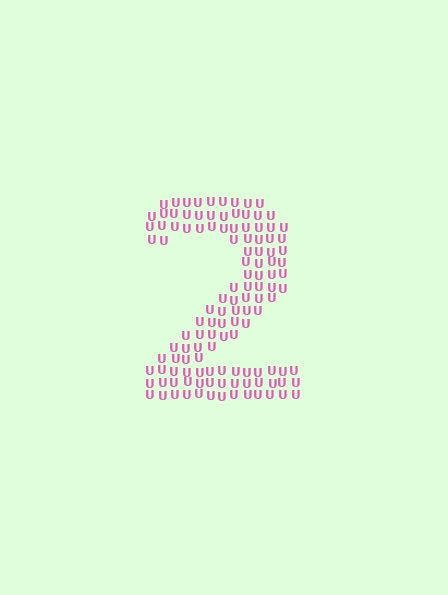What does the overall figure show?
The overall figure shows the digit 2.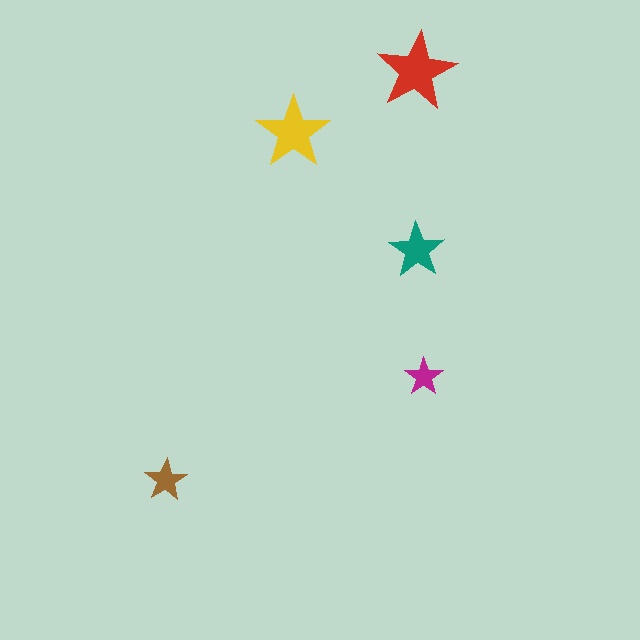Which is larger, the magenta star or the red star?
The red one.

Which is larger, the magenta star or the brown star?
The brown one.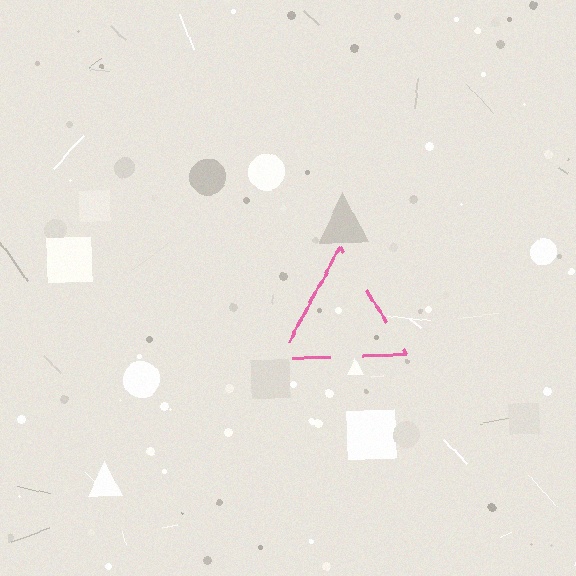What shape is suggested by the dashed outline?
The dashed outline suggests a triangle.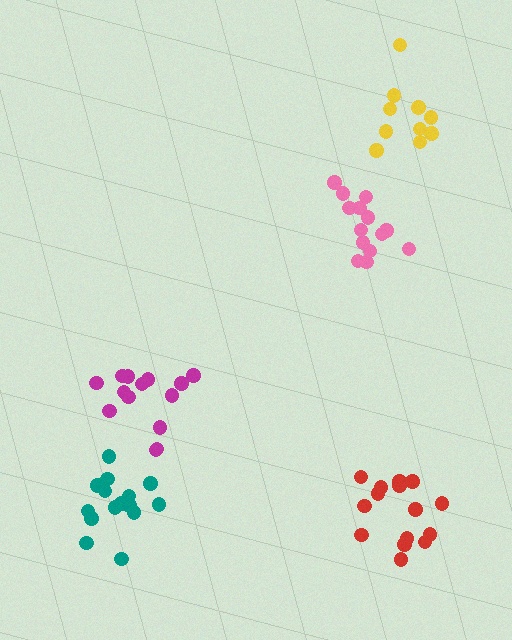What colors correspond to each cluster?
The clusters are colored: teal, yellow, pink, red, magenta.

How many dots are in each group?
Group 1: 15 dots, Group 2: 10 dots, Group 3: 14 dots, Group 4: 15 dots, Group 5: 14 dots (68 total).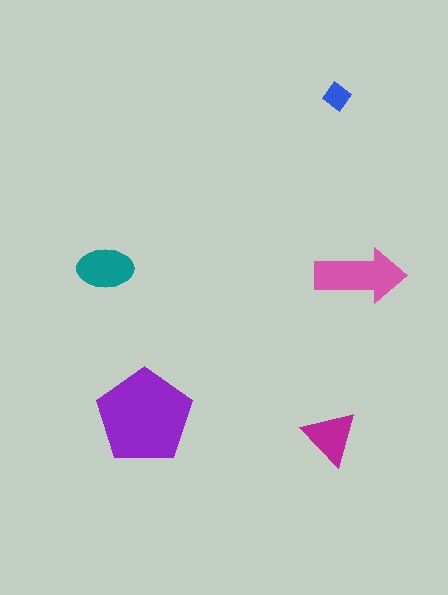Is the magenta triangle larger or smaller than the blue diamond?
Larger.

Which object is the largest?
The purple pentagon.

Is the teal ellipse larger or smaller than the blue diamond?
Larger.